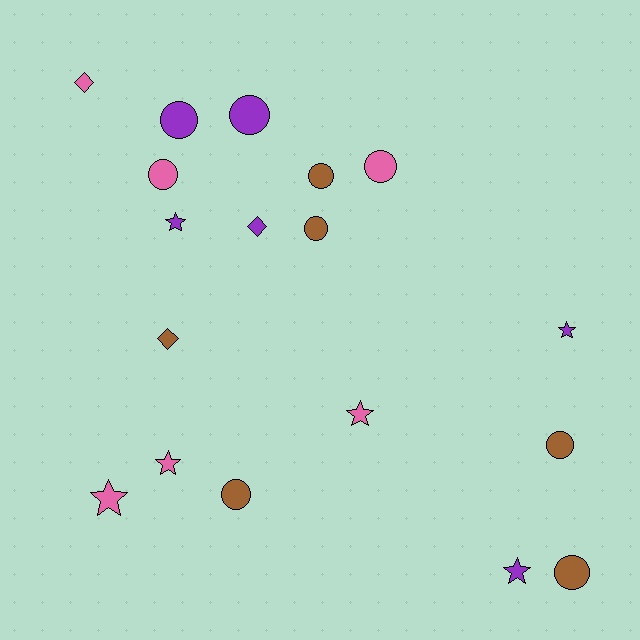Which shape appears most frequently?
Circle, with 9 objects.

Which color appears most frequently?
Pink, with 6 objects.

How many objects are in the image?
There are 18 objects.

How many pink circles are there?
There are 2 pink circles.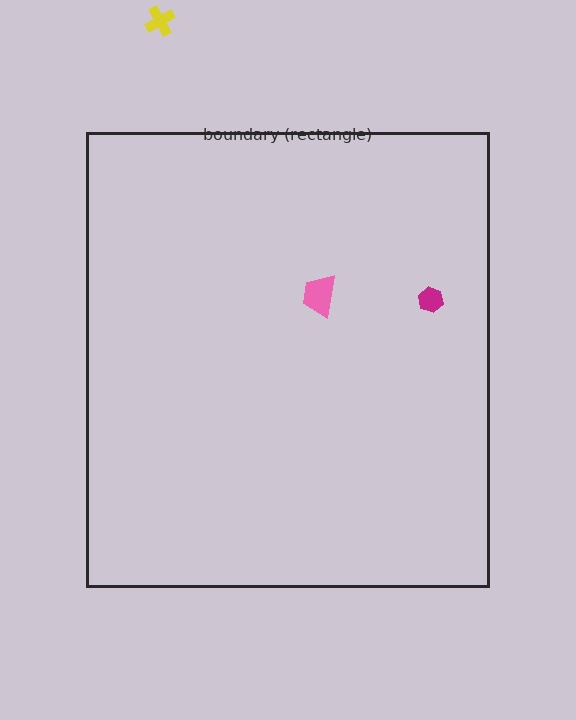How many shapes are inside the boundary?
2 inside, 1 outside.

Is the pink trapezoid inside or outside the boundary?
Inside.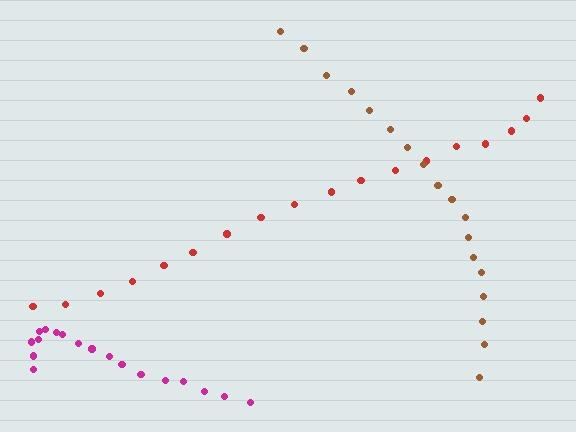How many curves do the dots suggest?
There are 3 distinct paths.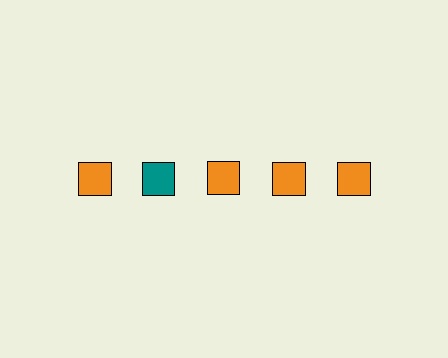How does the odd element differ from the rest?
It has a different color: teal instead of orange.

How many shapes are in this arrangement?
There are 5 shapes arranged in a grid pattern.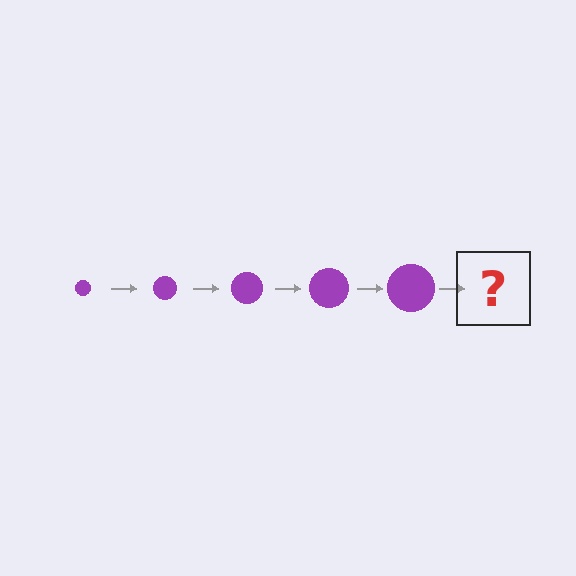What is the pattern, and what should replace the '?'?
The pattern is that the circle gets progressively larger each step. The '?' should be a purple circle, larger than the previous one.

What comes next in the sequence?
The next element should be a purple circle, larger than the previous one.